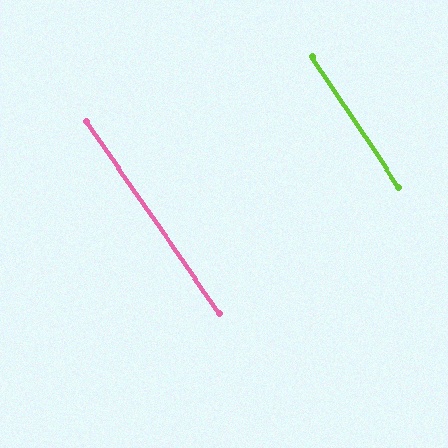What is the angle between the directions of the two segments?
Approximately 1 degree.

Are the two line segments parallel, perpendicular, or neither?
Parallel — their directions differ by only 1.0°.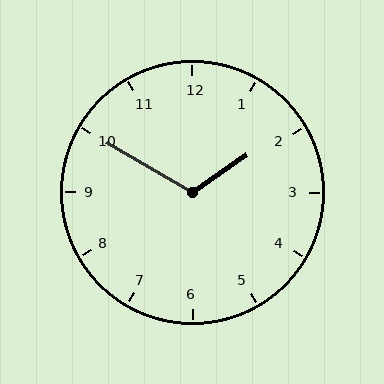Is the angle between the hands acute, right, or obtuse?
It is obtuse.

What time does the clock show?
1:50.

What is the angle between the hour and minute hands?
Approximately 115 degrees.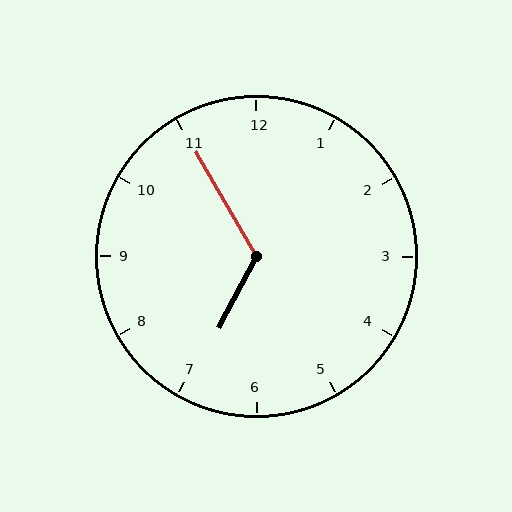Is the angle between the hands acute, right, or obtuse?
It is obtuse.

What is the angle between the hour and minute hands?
Approximately 122 degrees.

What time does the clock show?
6:55.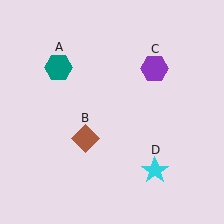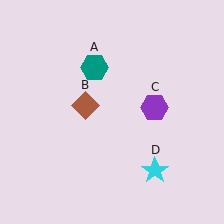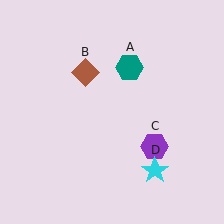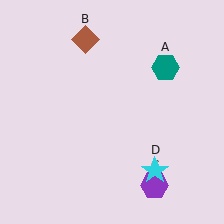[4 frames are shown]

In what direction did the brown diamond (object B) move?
The brown diamond (object B) moved up.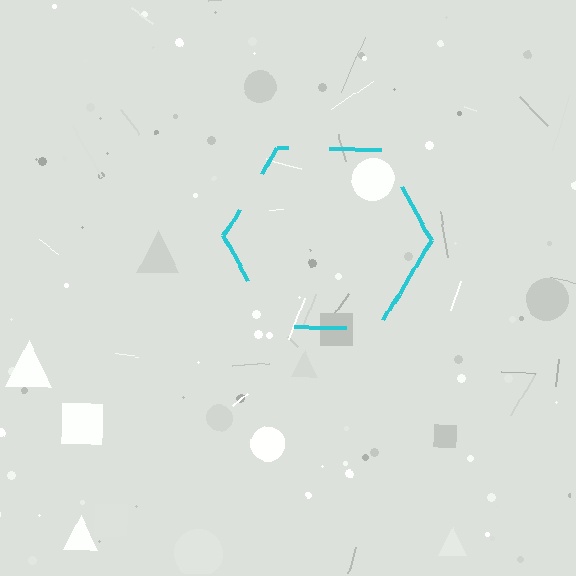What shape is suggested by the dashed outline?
The dashed outline suggests a hexagon.